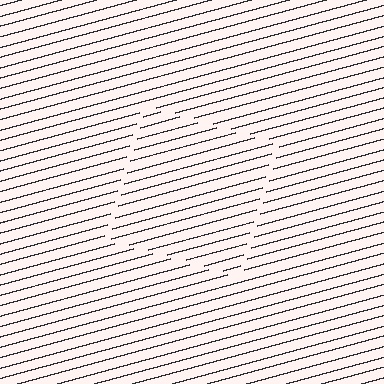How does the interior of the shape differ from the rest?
The interior of the shape contains the same grating, shifted by half a period — the contour is defined by the phase discontinuity where line-ends from the inner and outer gratings abut.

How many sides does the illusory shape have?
4 sides — the line-ends trace a square.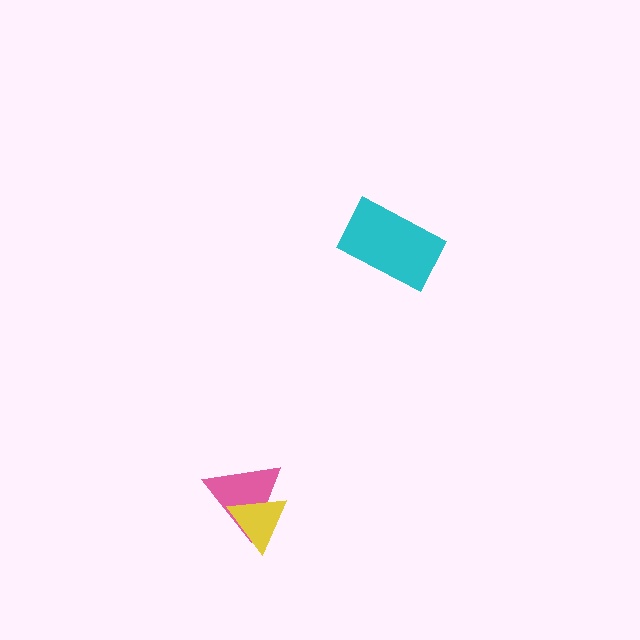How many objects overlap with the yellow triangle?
1 object overlaps with the yellow triangle.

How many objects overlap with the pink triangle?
1 object overlaps with the pink triangle.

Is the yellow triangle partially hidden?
No, no other shape covers it.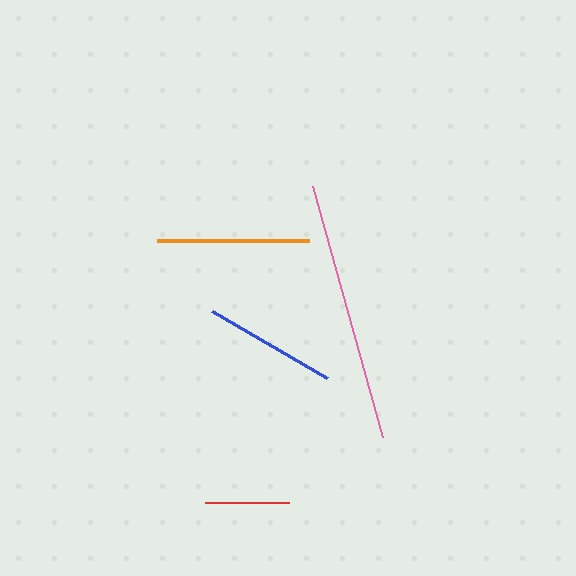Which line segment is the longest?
The pink line is the longest at approximately 261 pixels.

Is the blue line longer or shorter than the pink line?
The pink line is longer than the blue line.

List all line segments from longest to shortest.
From longest to shortest: pink, orange, blue, red.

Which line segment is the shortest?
The red line is the shortest at approximately 84 pixels.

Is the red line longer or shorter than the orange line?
The orange line is longer than the red line.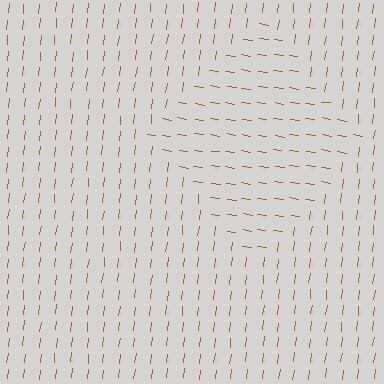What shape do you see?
I see a diamond.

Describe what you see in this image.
The image is filled with small brown line segments. A diamond region in the image has lines oriented differently from the surrounding lines, creating a visible texture boundary.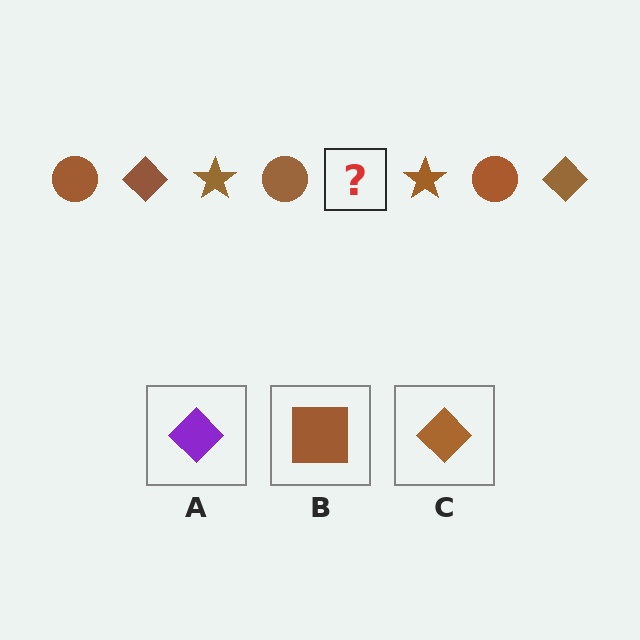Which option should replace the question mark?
Option C.